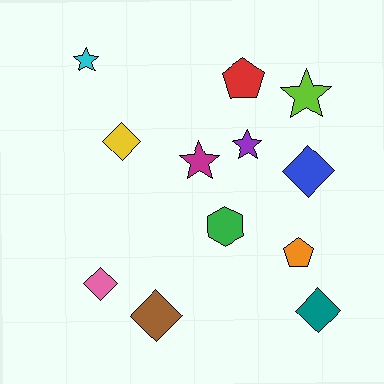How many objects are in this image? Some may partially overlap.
There are 12 objects.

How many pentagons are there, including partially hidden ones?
There are 2 pentagons.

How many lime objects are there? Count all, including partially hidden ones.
There is 1 lime object.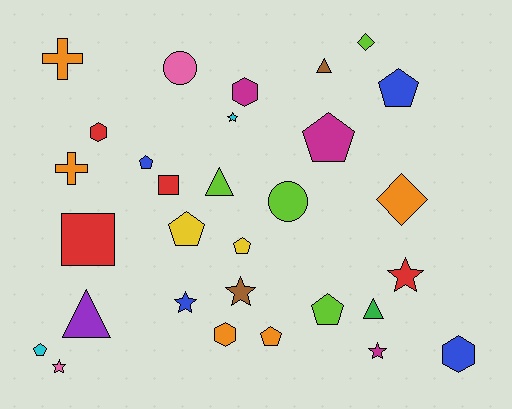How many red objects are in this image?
There are 4 red objects.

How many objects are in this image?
There are 30 objects.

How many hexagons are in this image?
There are 4 hexagons.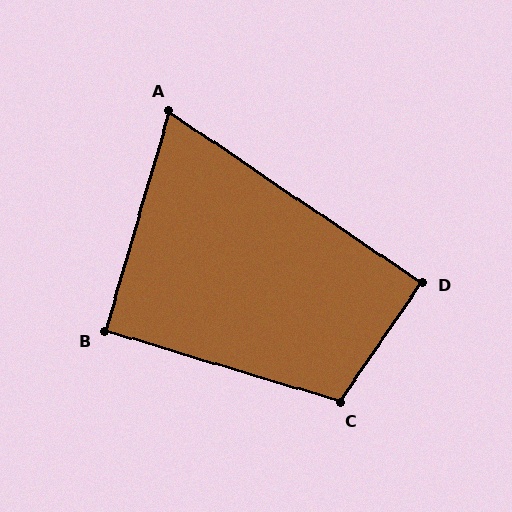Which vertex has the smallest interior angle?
A, at approximately 72 degrees.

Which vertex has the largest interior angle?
C, at approximately 108 degrees.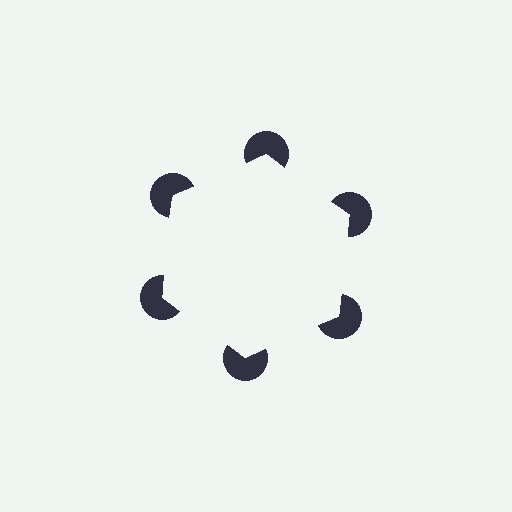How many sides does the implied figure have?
6 sides.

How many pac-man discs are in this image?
There are 6 — one at each vertex of the illusory hexagon.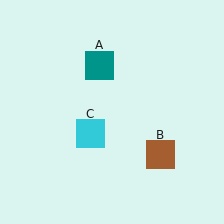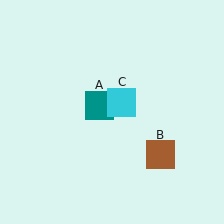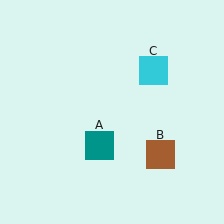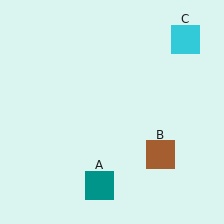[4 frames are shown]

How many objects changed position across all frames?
2 objects changed position: teal square (object A), cyan square (object C).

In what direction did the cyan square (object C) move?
The cyan square (object C) moved up and to the right.